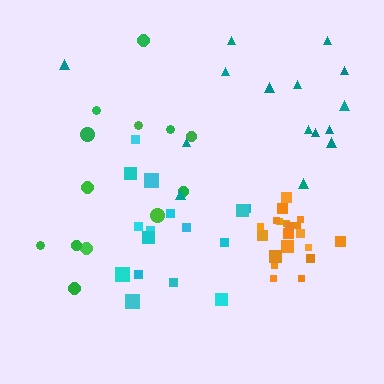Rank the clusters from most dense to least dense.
orange, cyan, teal, green.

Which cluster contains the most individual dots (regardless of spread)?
Orange (20).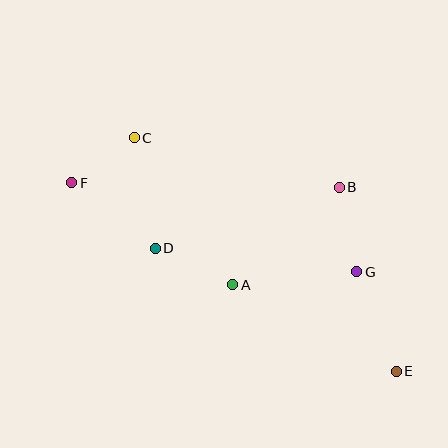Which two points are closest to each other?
Points C and F are closest to each other.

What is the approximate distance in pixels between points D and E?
The distance between D and E is approximately 271 pixels.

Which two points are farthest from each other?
Points E and F are farthest from each other.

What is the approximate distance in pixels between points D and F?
The distance between D and F is approximately 106 pixels.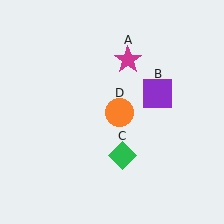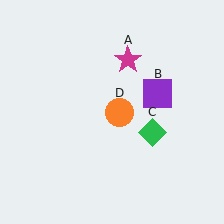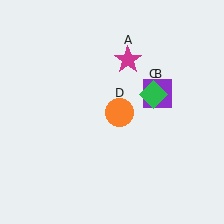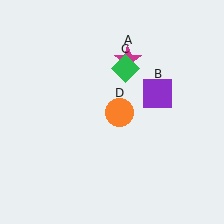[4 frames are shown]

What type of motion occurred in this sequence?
The green diamond (object C) rotated counterclockwise around the center of the scene.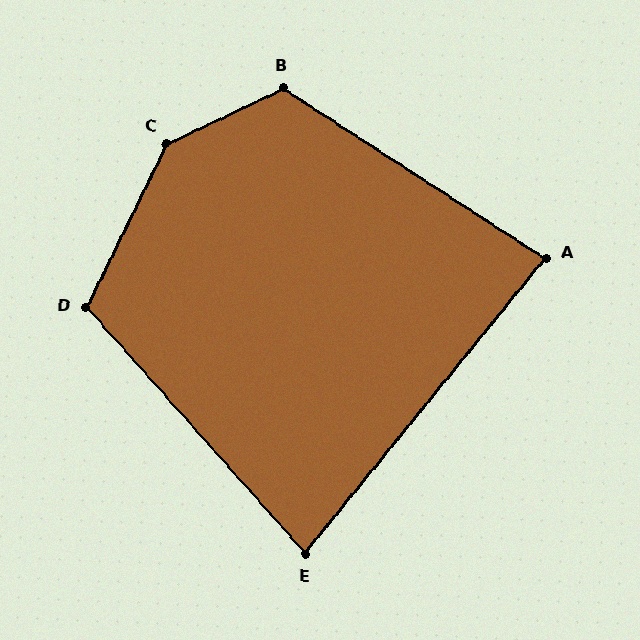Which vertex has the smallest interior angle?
E, at approximately 81 degrees.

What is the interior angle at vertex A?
Approximately 84 degrees (acute).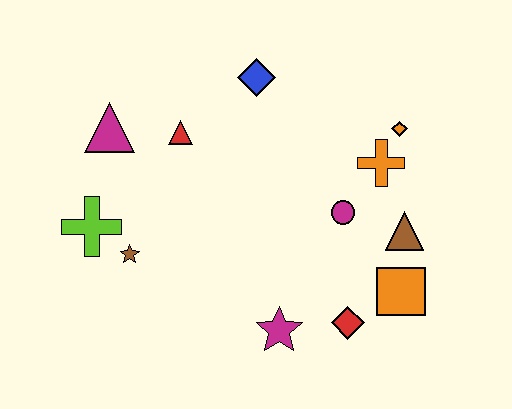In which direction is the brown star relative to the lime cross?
The brown star is to the right of the lime cross.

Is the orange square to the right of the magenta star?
Yes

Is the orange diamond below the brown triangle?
No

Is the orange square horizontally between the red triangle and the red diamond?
No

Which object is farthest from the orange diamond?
The lime cross is farthest from the orange diamond.